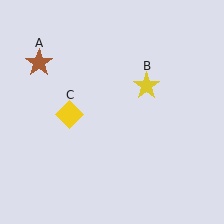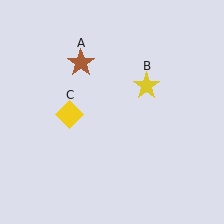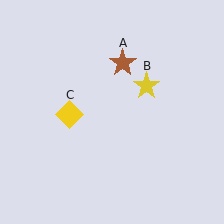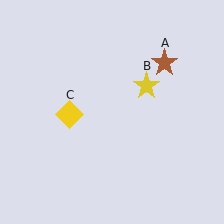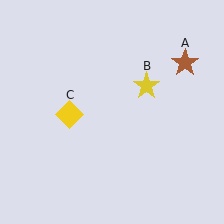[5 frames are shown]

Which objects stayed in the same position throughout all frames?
Yellow star (object B) and yellow diamond (object C) remained stationary.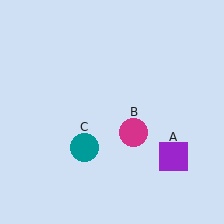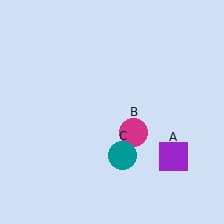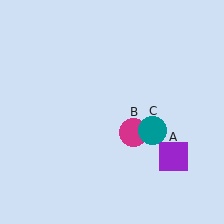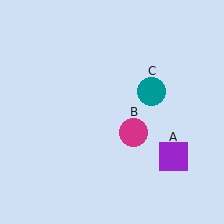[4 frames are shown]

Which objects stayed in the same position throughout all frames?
Purple square (object A) and magenta circle (object B) remained stationary.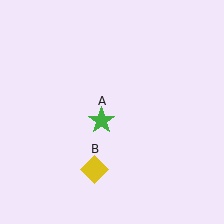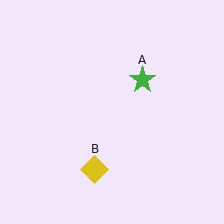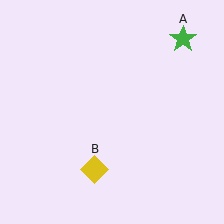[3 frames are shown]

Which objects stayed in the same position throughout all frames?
Yellow diamond (object B) remained stationary.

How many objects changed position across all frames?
1 object changed position: green star (object A).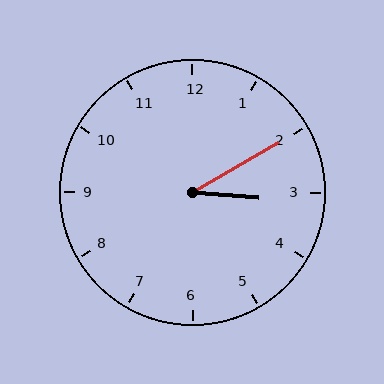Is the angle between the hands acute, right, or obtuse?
It is acute.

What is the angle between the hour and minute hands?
Approximately 35 degrees.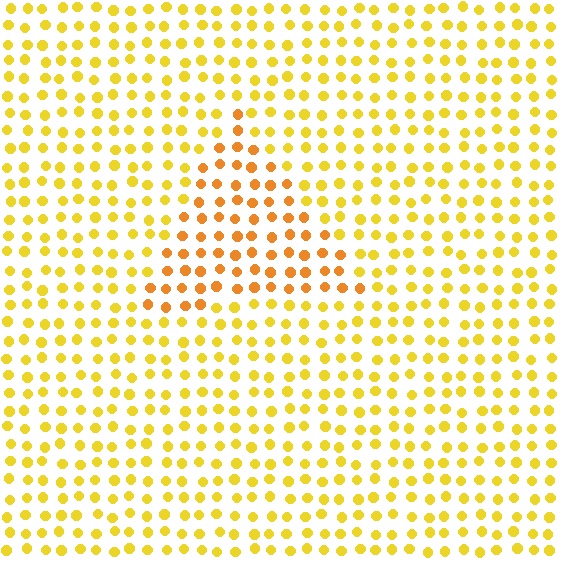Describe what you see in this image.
The image is filled with small yellow elements in a uniform arrangement. A triangle-shaped region is visible where the elements are tinted to a slightly different hue, forming a subtle color boundary.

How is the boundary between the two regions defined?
The boundary is defined purely by a slight shift in hue (about 24 degrees). Spacing, size, and orientation are identical on both sides.